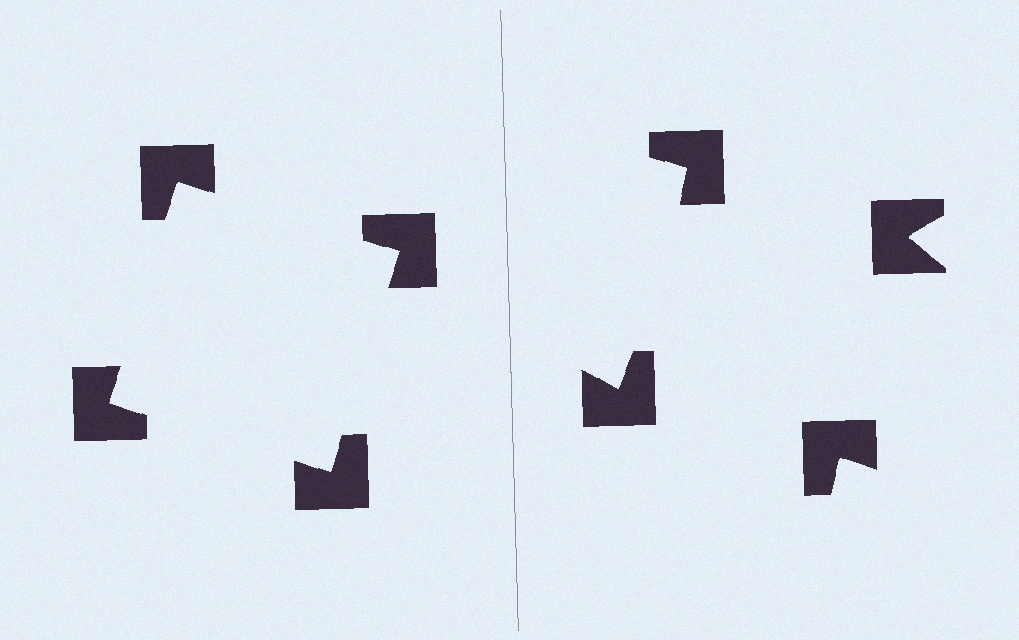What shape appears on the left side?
An illusory square.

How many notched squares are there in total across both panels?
8 — 4 on each side.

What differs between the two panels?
The notched squares are positioned identically on both sides; only the wedge orientations differ. On the left they align to a square; on the right they are misaligned.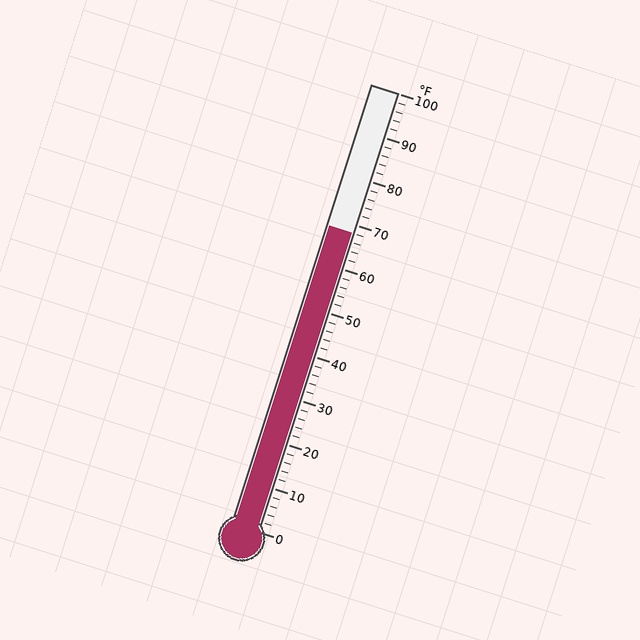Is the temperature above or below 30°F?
The temperature is above 30°F.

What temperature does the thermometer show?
The thermometer shows approximately 68°F.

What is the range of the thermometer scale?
The thermometer scale ranges from 0°F to 100°F.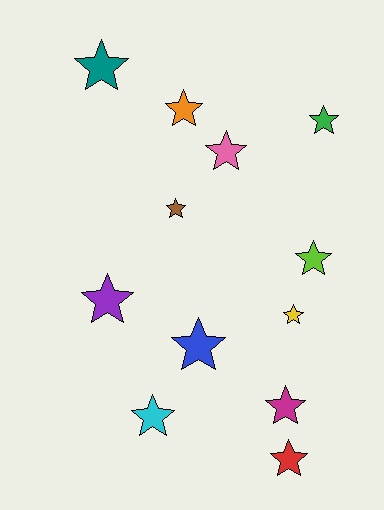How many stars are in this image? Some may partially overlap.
There are 12 stars.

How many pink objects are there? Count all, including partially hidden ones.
There is 1 pink object.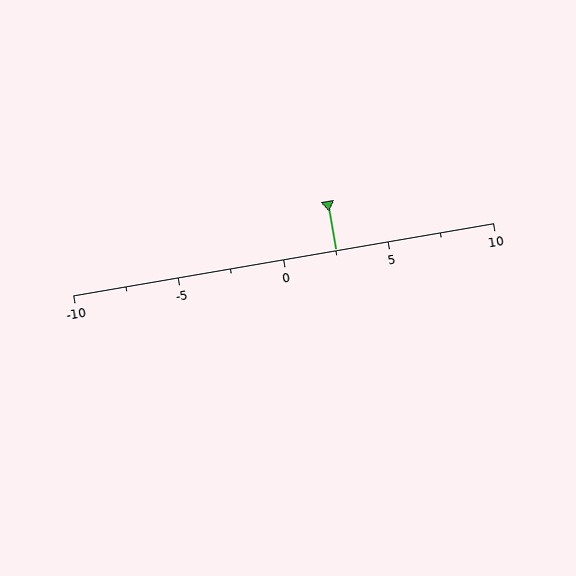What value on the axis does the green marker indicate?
The marker indicates approximately 2.5.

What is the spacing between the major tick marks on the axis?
The major ticks are spaced 5 apart.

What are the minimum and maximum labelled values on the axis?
The axis runs from -10 to 10.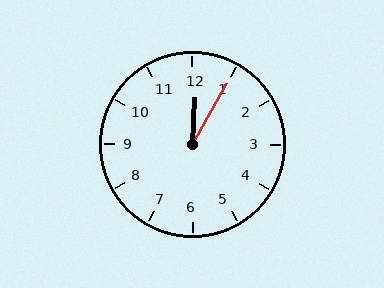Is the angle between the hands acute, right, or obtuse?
It is acute.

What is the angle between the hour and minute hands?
Approximately 28 degrees.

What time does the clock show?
12:05.